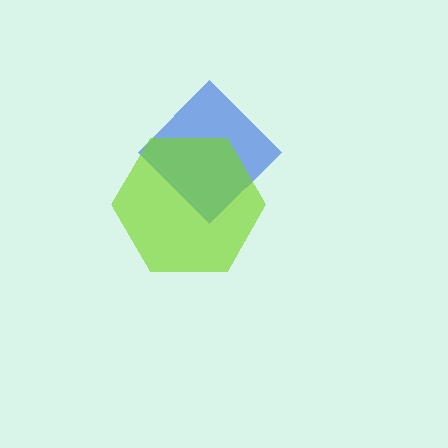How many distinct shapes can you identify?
There are 2 distinct shapes: a blue diamond, a lime hexagon.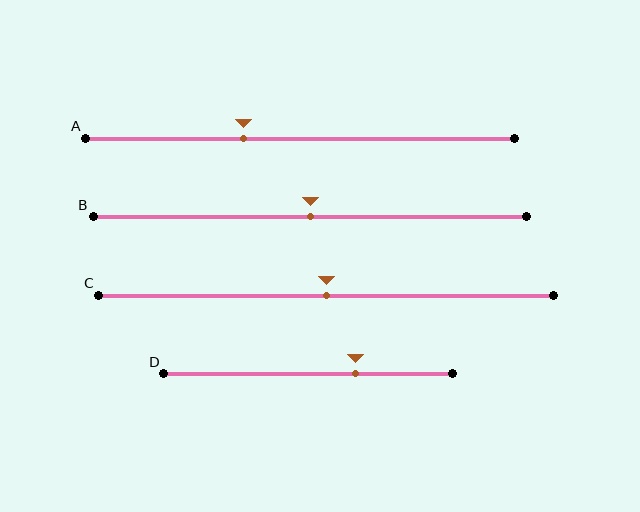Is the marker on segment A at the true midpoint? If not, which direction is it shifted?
No, the marker on segment A is shifted to the left by about 13% of the segment length.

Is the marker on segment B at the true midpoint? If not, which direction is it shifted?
Yes, the marker on segment B is at the true midpoint.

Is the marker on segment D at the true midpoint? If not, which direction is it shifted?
No, the marker on segment D is shifted to the right by about 16% of the segment length.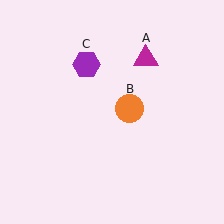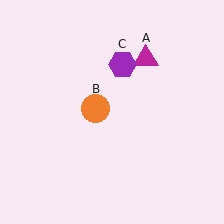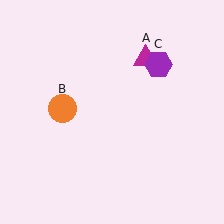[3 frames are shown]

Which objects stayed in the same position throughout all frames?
Magenta triangle (object A) remained stationary.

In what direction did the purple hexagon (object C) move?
The purple hexagon (object C) moved right.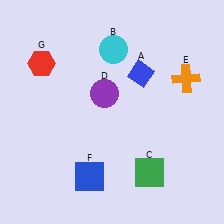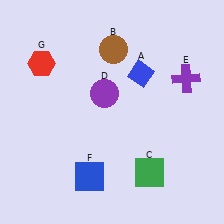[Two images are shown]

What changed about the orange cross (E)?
In Image 1, E is orange. In Image 2, it changed to purple.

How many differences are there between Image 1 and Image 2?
There are 2 differences between the two images.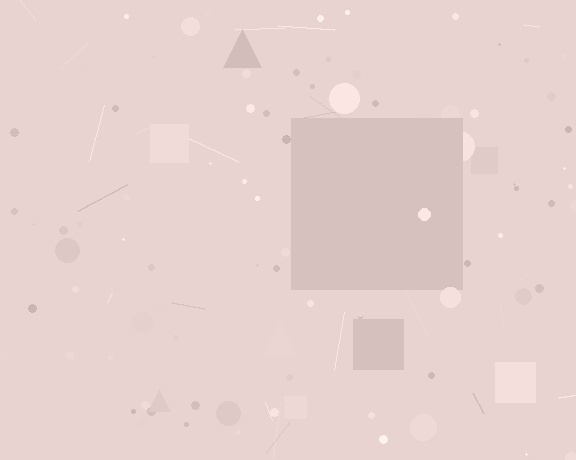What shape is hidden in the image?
A square is hidden in the image.